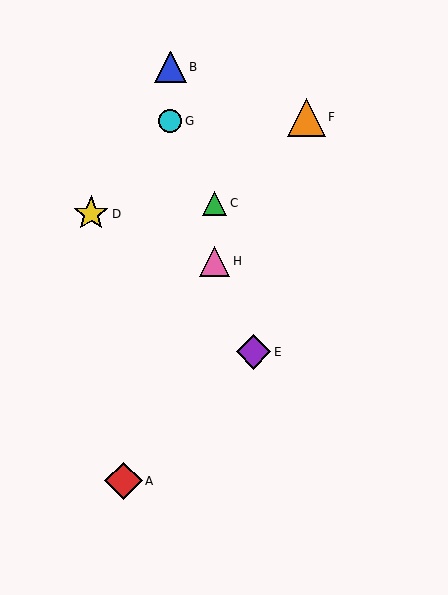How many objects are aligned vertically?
2 objects (B, G) are aligned vertically.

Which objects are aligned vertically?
Objects B, G are aligned vertically.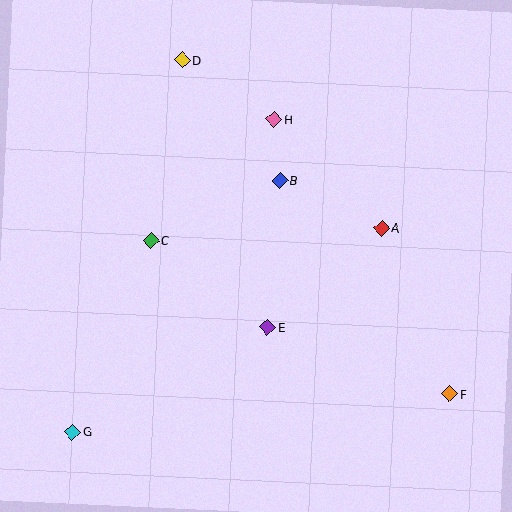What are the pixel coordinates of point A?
Point A is at (381, 228).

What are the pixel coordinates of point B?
Point B is at (280, 180).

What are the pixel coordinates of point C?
Point C is at (151, 241).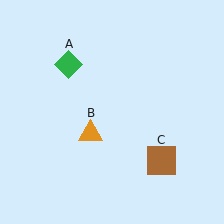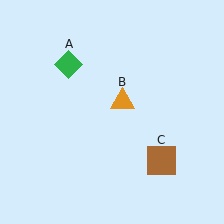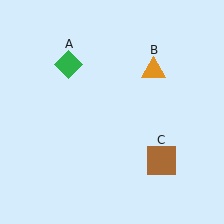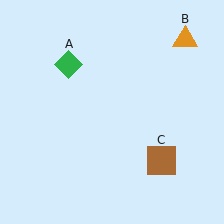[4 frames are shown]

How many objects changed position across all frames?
1 object changed position: orange triangle (object B).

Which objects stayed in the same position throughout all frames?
Green diamond (object A) and brown square (object C) remained stationary.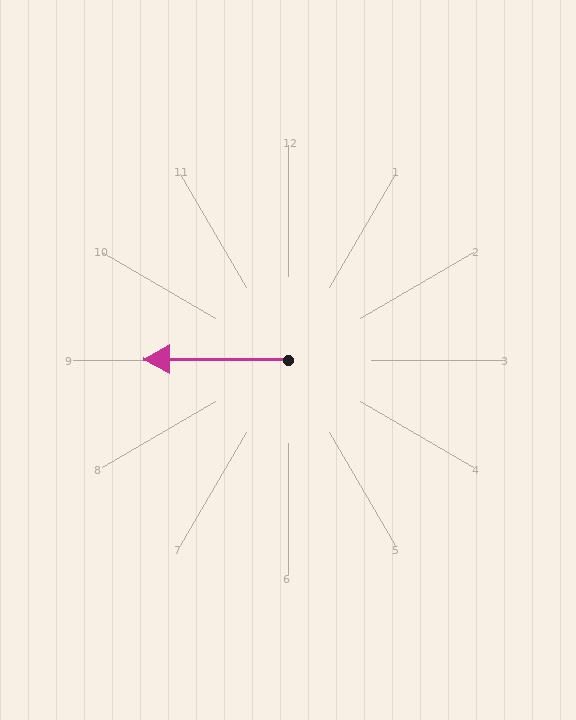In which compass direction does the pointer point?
West.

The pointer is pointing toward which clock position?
Roughly 9 o'clock.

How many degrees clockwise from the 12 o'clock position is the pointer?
Approximately 270 degrees.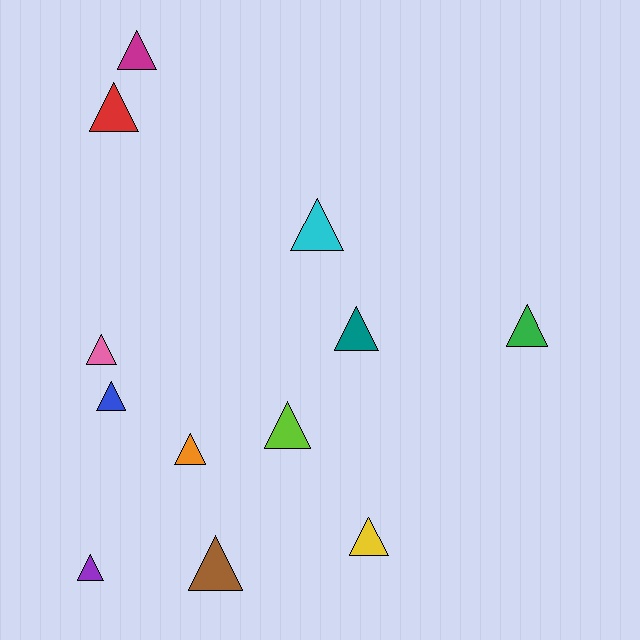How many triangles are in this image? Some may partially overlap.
There are 12 triangles.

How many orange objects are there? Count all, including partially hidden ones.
There is 1 orange object.